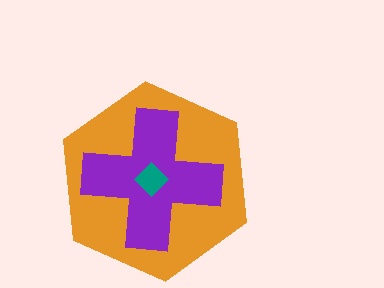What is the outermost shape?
The orange hexagon.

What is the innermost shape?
The teal diamond.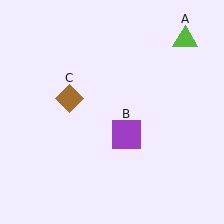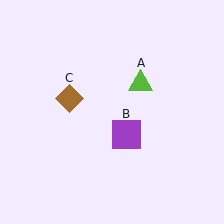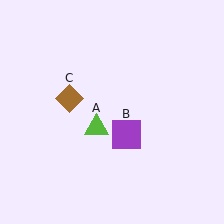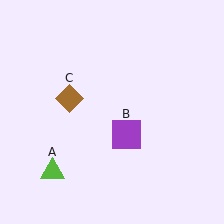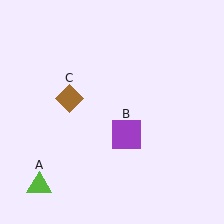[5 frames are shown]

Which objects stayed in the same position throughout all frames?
Purple square (object B) and brown diamond (object C) remained stationary.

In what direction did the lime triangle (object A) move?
The lime triangle (object A) moved down and to the left.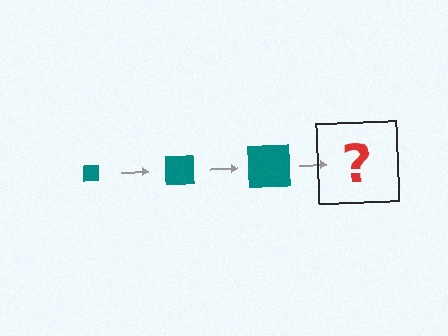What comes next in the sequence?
The next element should be a teal square, larger than the previous one.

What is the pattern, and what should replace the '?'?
The pattern is that the square gets progressively larger each step. The '?' should be a teal square, larger than the previous one.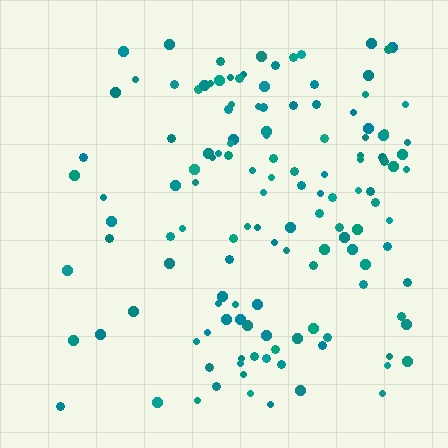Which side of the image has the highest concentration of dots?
The right.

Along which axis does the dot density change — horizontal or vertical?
Horizontal.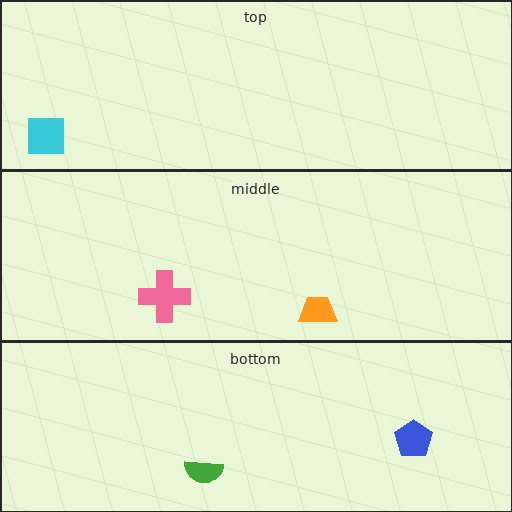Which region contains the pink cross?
The middle region.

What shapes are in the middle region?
The pink cross, the orange trapezoid.